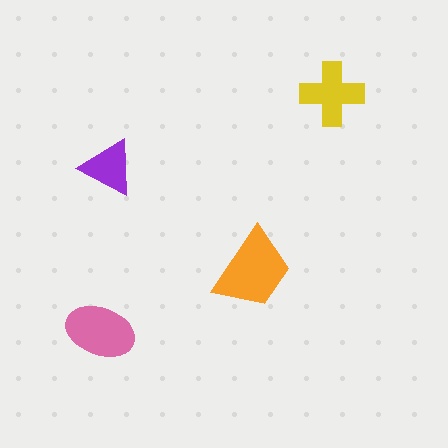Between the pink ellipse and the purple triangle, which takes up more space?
The pink ellipse.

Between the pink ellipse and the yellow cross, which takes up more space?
The pink ellipse.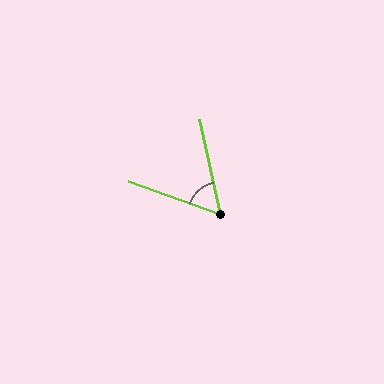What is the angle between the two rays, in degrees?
Approximately 58 degrees.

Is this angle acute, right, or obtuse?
It is acute.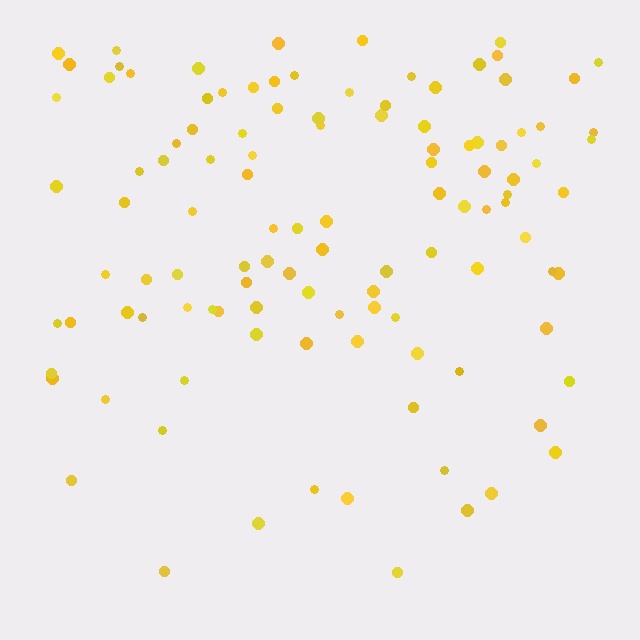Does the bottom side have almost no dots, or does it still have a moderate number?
Still a moderate number, just noticeably fewer than the top.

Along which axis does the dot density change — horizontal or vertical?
Vertical.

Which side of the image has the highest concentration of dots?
The top.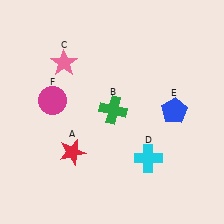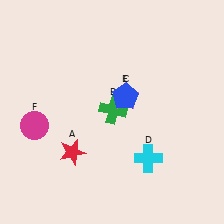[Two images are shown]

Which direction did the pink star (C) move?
The pink star (C) moved right.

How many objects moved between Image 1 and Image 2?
3 objects moved between the two images.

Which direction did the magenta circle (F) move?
The magenta circle (F) moved down.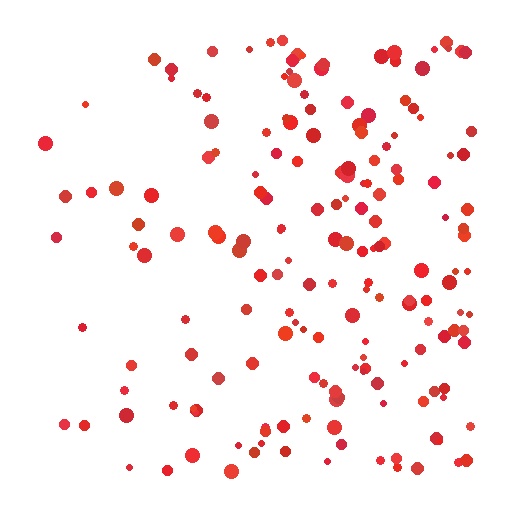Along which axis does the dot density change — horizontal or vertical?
Horizontal.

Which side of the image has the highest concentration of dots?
The right.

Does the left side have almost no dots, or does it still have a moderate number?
Still a moderate number, just noticeably fewer than the right.